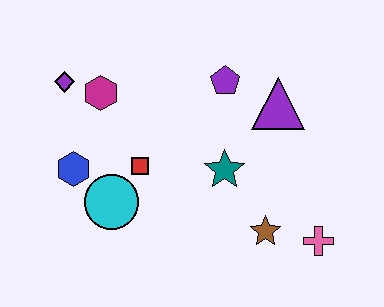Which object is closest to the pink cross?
The brown star is closest to the pink cross.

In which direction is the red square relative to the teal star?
The red square is to the left of the teal star.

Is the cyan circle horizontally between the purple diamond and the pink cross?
Yes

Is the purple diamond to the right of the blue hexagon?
No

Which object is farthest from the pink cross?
The purple diamond is farthest from the pink cross.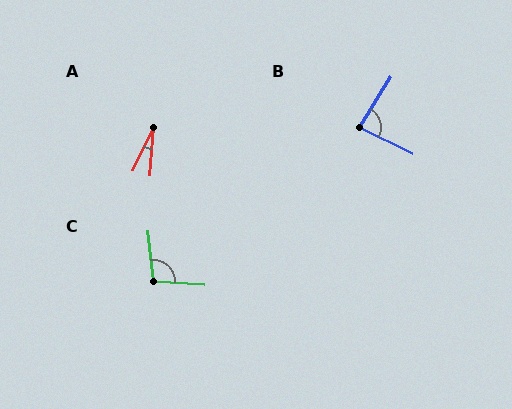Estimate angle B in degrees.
Approximately 84 degrees.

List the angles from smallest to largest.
A (21°), B (84°), C (100°).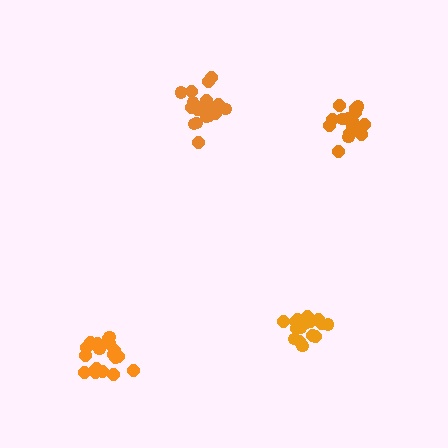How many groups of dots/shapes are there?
There are 4 groups.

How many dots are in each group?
Group 1: 16 dots, Group 2: 20 dots, Group 3: 17 dots, Group 4: 21 dots (74 total).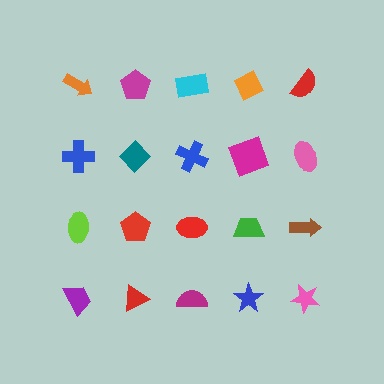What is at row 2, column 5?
A pink ellipse.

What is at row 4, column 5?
A pink star.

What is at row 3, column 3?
A red ellipse.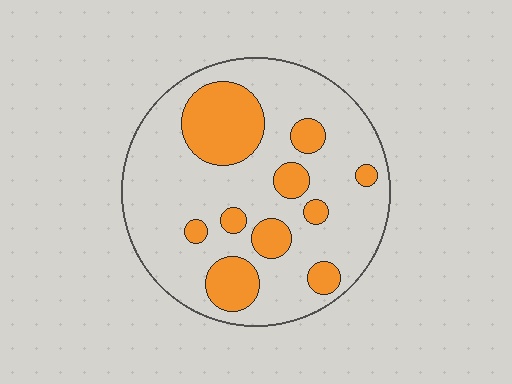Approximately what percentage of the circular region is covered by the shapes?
Approximately 25%.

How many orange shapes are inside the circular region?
10.